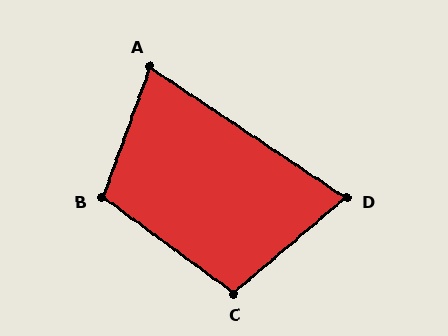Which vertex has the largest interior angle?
B, at approximately 106 degrees.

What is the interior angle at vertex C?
Approximately 104 degrees (obtuse).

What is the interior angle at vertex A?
Approximately 76 degrees (acute).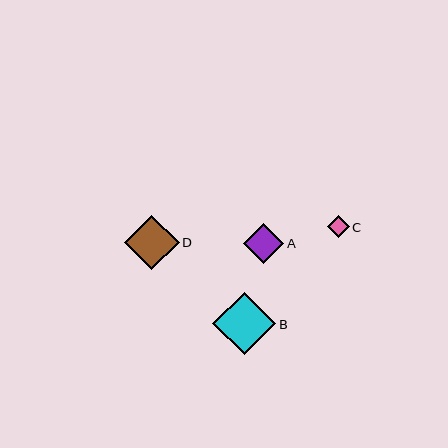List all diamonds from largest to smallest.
From largest to smallest: B, D, A, C.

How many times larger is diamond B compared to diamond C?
Diamond B is approximately 2.9 times the size of diamond C.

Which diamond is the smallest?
Diamond C is the smallest with a size of approximately 22 pixels.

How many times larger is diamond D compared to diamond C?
Diamond D is approximately 2.5 times the size of diamond C.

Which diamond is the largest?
Diamond B is the largest with a size of approximately 63 pixels.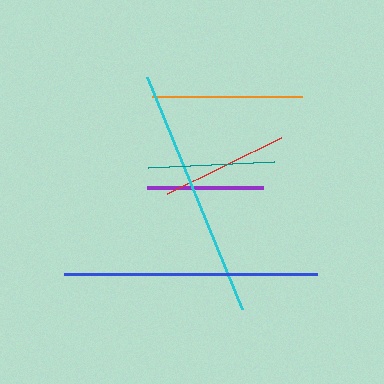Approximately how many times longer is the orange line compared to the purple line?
The orange line is approximately 1.3 times the length of the purple line.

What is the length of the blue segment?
The blue segment is approximately 253 pixels long.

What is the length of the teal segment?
The teal segment is approximately 126 pixels long.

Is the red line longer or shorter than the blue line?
The blue line is longer than the red line.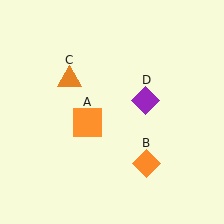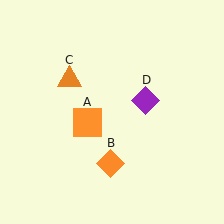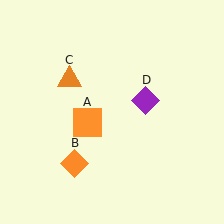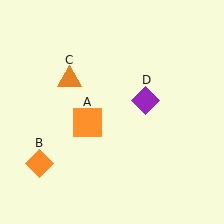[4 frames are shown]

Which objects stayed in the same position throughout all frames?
Orange square (object A) and orange triangle (object C) and purple diamond (object D) remained stationary.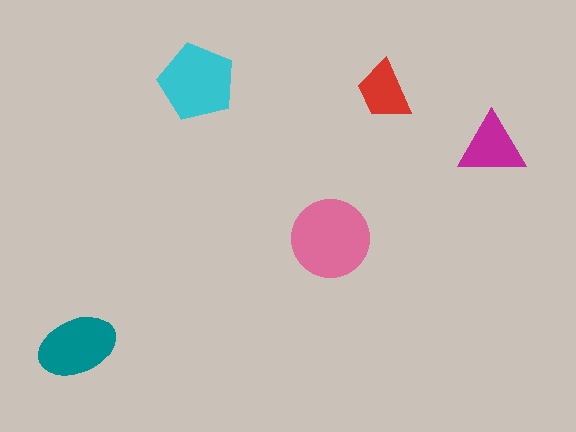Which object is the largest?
The pink circle.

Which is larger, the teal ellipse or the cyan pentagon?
The cyan pentagon.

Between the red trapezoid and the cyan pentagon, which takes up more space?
The cyan pentagon.